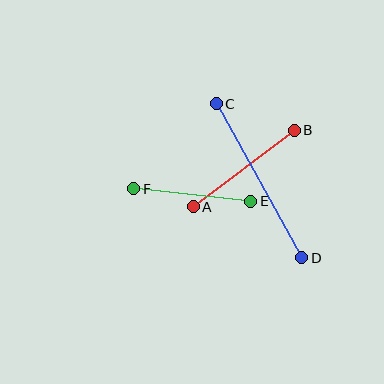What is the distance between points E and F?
The distance is approximately 118 pixels.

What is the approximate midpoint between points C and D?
The midpoint is at approximately (259, 181) pixels.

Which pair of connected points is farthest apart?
Points C and D are farthest apart.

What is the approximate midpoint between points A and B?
The midpoint is at approximately (244, 169) pixels.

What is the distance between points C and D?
The distance is approximately 176 pixels.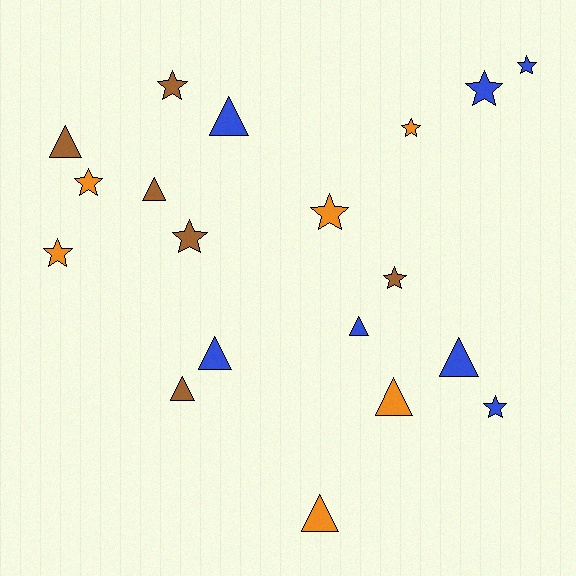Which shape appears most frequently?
Star, with 10 objects.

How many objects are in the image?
There are 19 objects.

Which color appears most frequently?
Blue, with 7 objects.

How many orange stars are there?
There are 4 orange stars.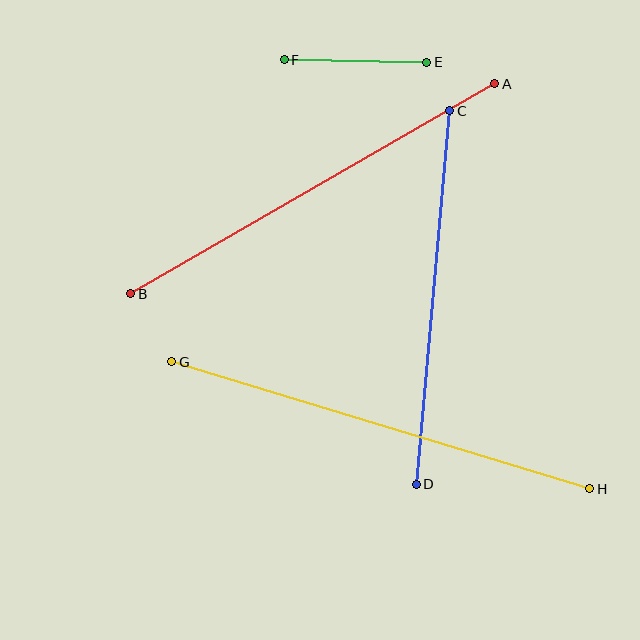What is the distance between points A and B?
The distance is approximately 420 pixels.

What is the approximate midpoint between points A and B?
The midpoint is at approximately (313, 189) pixels.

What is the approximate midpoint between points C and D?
The midpoint is at approximately (433, 297) pixels.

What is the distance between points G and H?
The distance is approximately 437 pixels.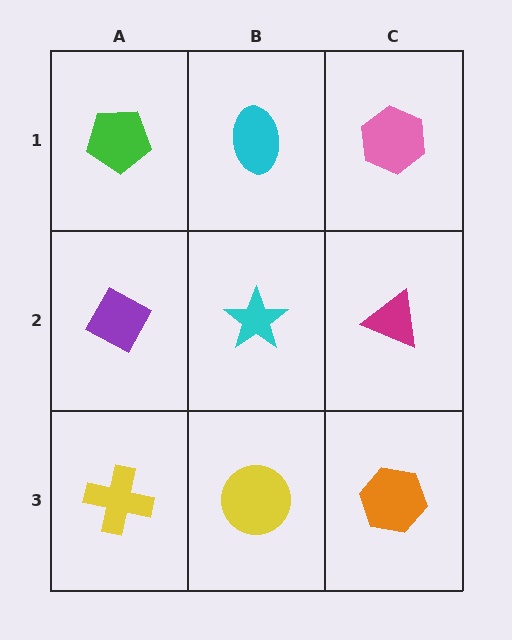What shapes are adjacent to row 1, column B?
A cyan star (row 2, column B), a green pentagon (row 1, column A), a pink hexagon (row 1, column C).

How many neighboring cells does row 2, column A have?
3.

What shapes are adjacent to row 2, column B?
A cyan ellipse (row 1, column B), a yellow circle (row 3, column B), a purple diamond (row 2, column A), a magenta triangle (row 2, column C).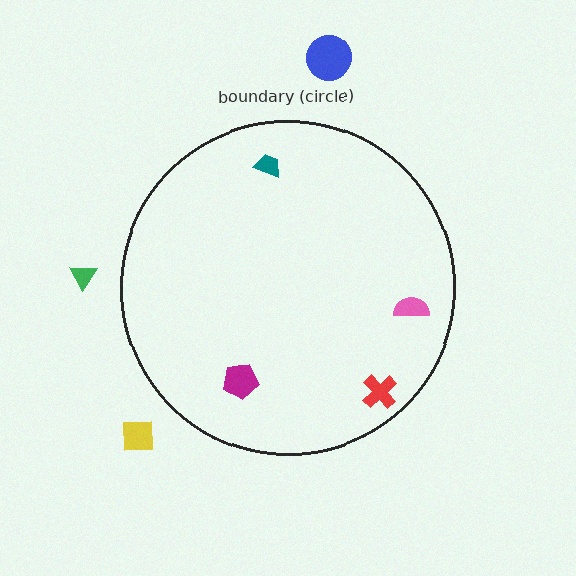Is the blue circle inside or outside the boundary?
Outside.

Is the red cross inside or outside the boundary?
Inside.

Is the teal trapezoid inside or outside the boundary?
Inside.